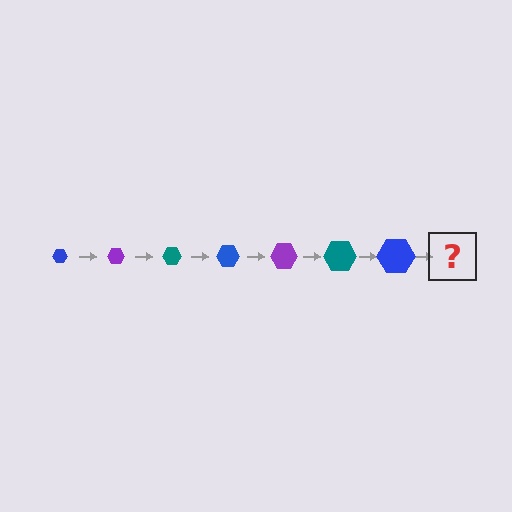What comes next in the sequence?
The next element should be a purple hexagon, larger than the previous one.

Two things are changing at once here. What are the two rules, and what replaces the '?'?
The two rules are that the hexagon grows larger each step and the color cycles through blue, purple, and teal. The '?' should be a purple hexagon, larger than the previous one.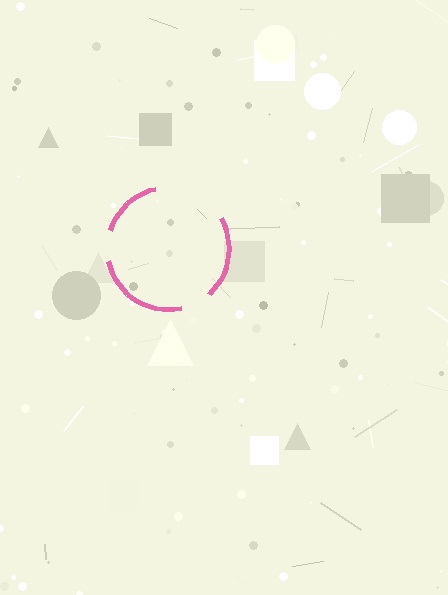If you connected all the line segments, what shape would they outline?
They would outline a circle.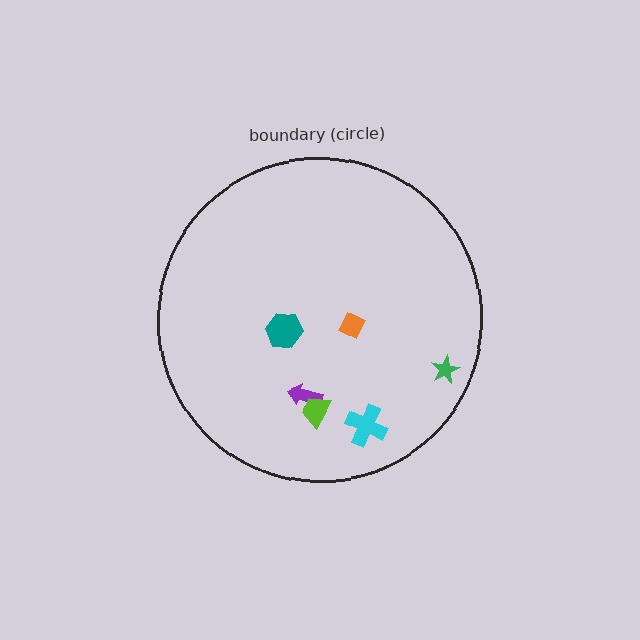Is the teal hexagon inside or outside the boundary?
Inside.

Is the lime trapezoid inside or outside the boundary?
Inside.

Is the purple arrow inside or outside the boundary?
Inside.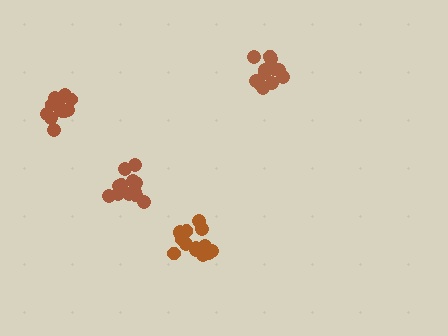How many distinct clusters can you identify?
There are 4 distinct clusters.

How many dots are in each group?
Group 1: 15 dots, Group 2: 13 dots, Group 3: 12 dots, Group 4: 12 dots (52 total).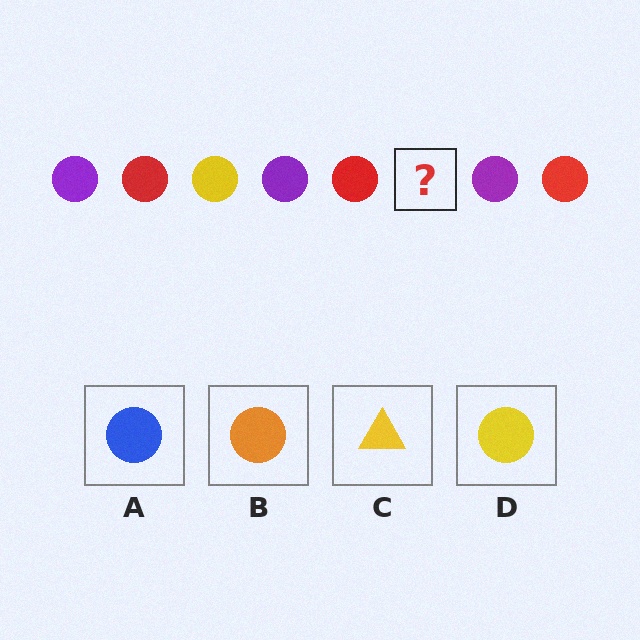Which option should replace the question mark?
Option D.